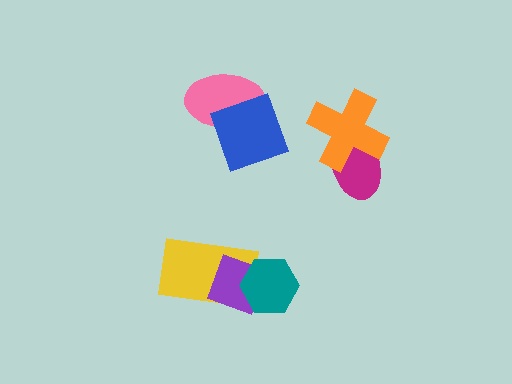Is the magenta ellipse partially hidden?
Yes, it is partially covered by another shape.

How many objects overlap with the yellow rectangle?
2 objects overlap with the yellow rectangle.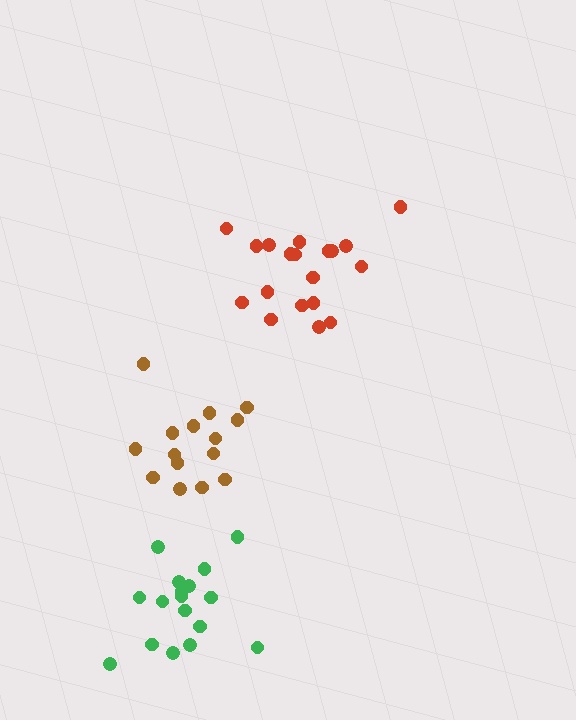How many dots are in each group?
Group 1: 19 dots, Group 2: 17 dots, Group 3: 15 dots (51 total).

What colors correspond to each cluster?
The clusters are colored: red, green, brown.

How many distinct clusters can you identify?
There are 3 distinct clusters.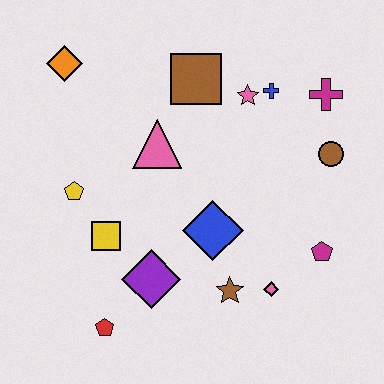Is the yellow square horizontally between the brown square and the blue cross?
No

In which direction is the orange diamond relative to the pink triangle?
The orange diamond is to the left of the pink triangle.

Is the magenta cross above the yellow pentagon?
Yes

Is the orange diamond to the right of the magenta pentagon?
No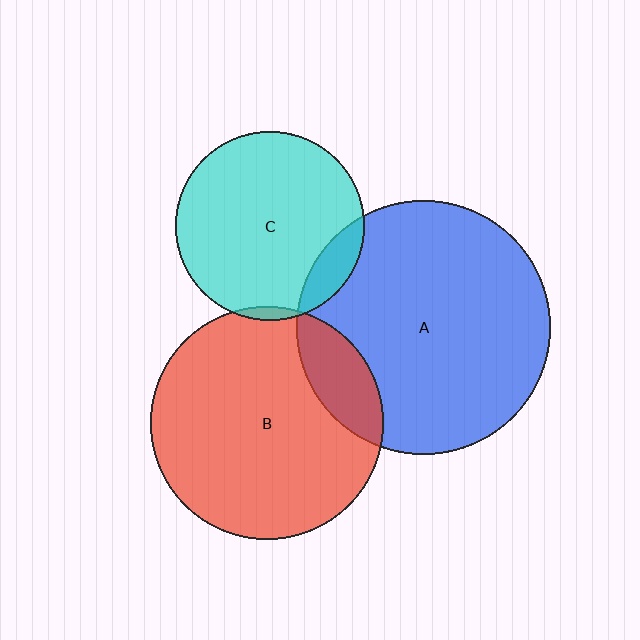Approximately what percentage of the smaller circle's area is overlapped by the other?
Approximately 5%.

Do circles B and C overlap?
Yes.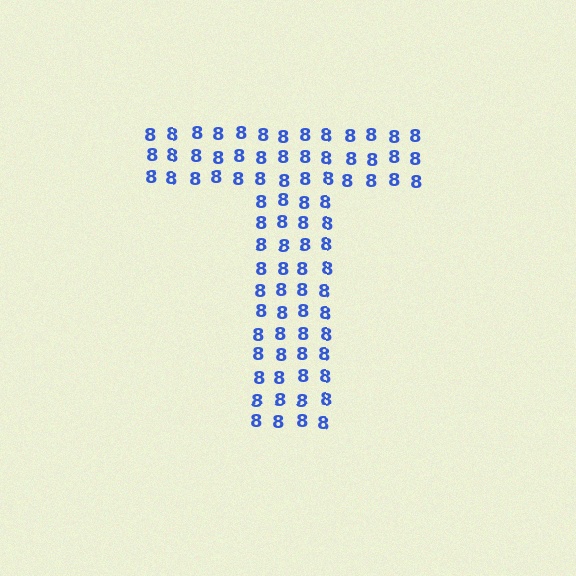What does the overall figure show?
The overall figure shows the letter T.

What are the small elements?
The small elements are digit 8's.